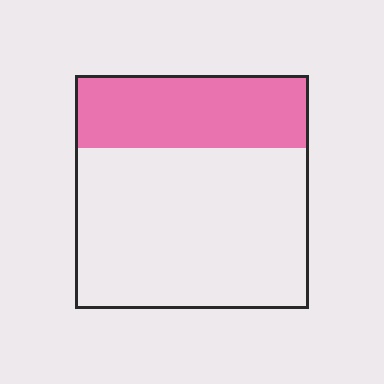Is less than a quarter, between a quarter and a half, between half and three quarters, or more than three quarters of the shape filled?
Between a quarter and a half.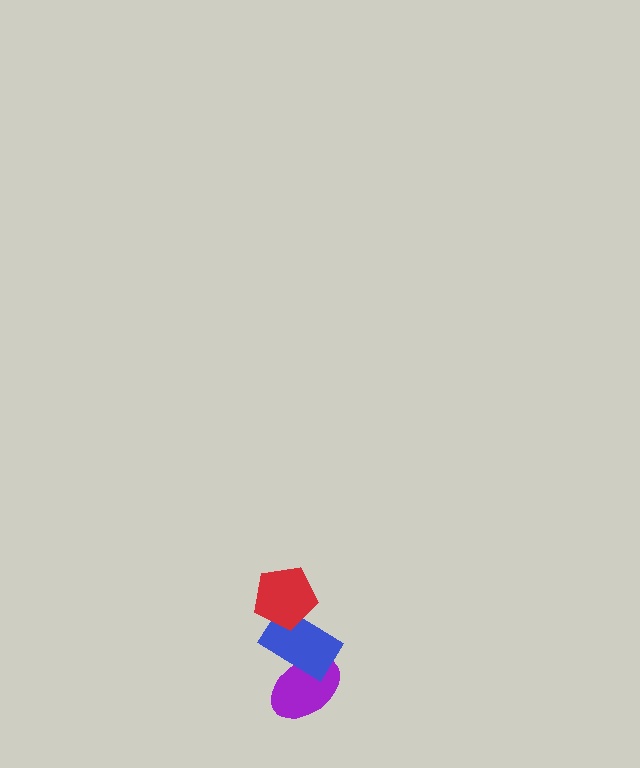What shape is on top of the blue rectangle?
The red pentagon is on top of the blue rectangle.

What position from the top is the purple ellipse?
The purple ellipse is 3rd from the top.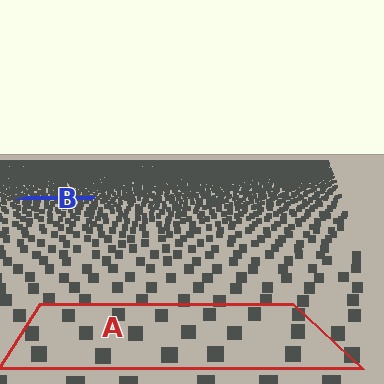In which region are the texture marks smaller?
The texture marks are smaller in region B, because it is farther away.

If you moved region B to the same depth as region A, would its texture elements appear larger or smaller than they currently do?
They would appear larger. At a closer depth, the same texture elements are projected at a bigger on-screen size.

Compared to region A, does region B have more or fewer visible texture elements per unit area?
Region B has more texture elements per unit area — they are packed more densely because it is farther away.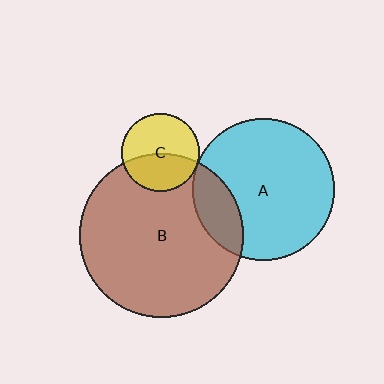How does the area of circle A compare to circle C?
Approximately 3.3 times.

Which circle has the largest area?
Circle B (brown).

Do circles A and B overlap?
Yes.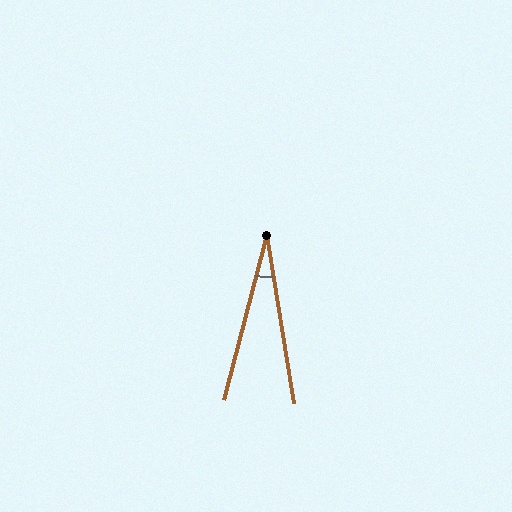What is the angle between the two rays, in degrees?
Approximately 24 degrees.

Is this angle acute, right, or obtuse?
It is acute.